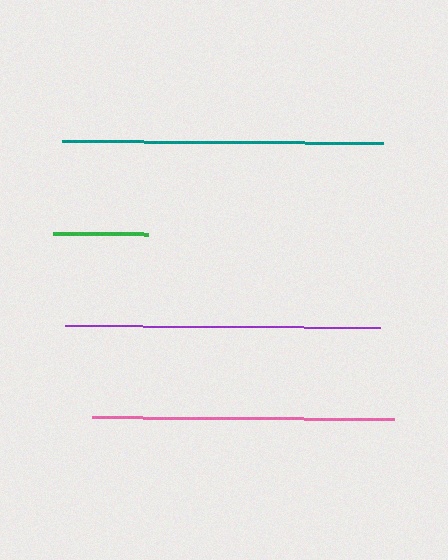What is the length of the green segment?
The green segment is approximately 95 pixels long.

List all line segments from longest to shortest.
From longest to shortest: teal, purple, pink, green.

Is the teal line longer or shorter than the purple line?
The teal line is longer than the purple line.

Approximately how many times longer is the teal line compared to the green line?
The teal line is approximately 3.4 times the length of the green line.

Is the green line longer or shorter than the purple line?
The purple line is longer than the green line.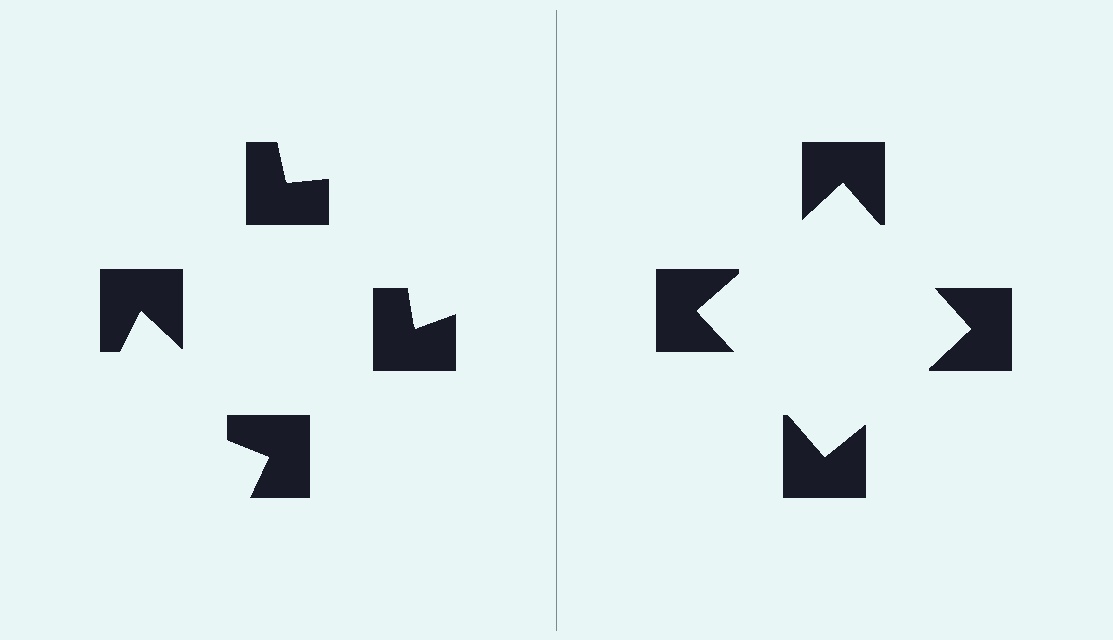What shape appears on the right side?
An illusory square.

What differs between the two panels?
The notched squares are positioned identically on both sides; only the wedge orientations differ. On the right they align to a square; on the left they are misaligned.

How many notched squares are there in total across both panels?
8 — 4 on each side.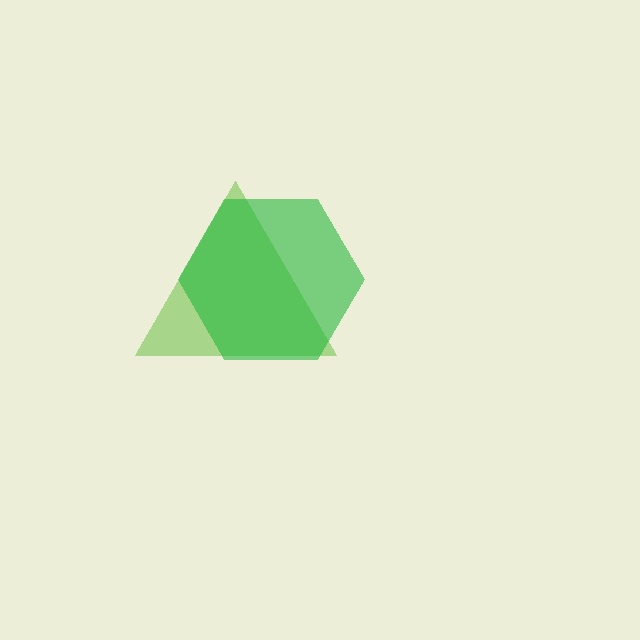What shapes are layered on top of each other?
The layered shapes are: a lime triangle, a green hexagon.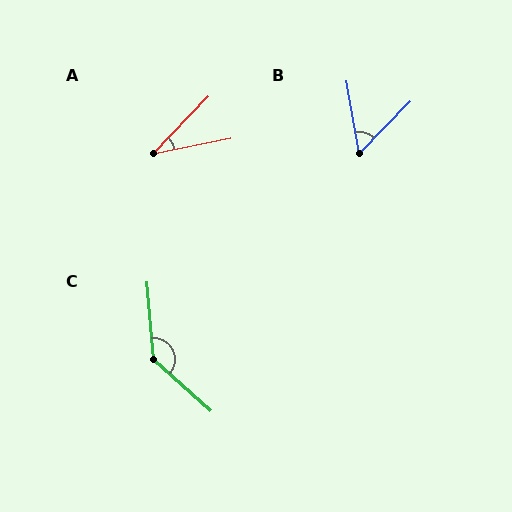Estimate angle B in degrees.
Approximately 54 degrees.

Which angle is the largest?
C, at approximately 137 degrees.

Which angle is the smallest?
A, at approximately 35 degrees.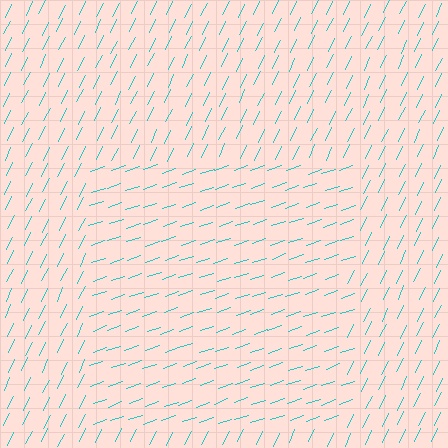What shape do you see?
I see a rectangle.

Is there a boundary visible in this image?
Yes, there is a texture boundary formed by a change in line orientation.